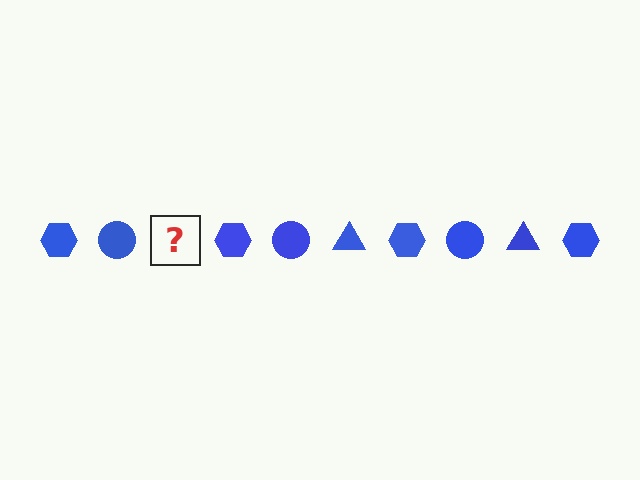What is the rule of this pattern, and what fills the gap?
The rule is that the pattern cycles through hexagon, circle, triangle shapes in blue. The gap should be filled with a blue triangle.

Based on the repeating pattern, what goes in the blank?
The blank should be a blue triangle.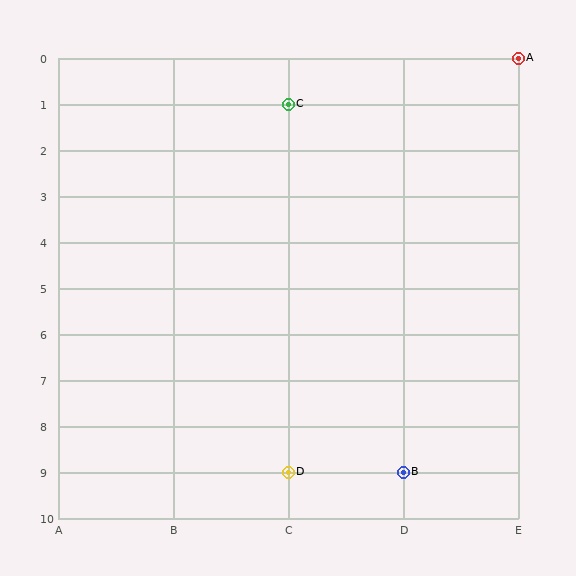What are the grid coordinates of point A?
Point A is at grid coordinates (E, 0).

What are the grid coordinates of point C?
Point C is at grid coordinates (C, 1).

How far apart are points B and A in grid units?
Points B and A are 1 column and 9 rows apart (about 9.1 grid units diagonally).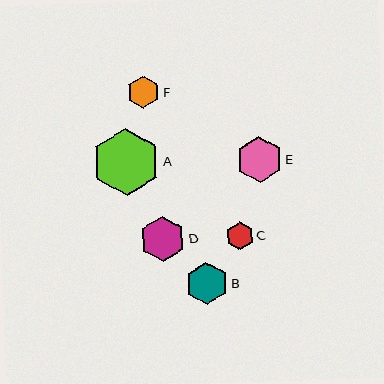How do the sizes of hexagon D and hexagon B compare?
Hexagon D and hexagon B are approximately the same size.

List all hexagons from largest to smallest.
From largest to smallest: A, E, D, B, F, C.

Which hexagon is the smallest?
Hexagon C is the smallest with a size of approximately 27 pixels.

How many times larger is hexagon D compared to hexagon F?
Hexagon D is approximately 1.4 times the size of hexagon F.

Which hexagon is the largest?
Hexagon A is the largest with a size of approximately 68 pixels.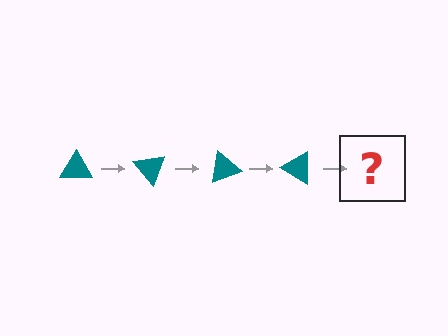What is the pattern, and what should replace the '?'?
The pattern is that the triangle rotates 50 degrees each step. The '?' should be a teal triangle rotated 200 degrees.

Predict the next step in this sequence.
The next step is a teal triangle rotated 200 degrees.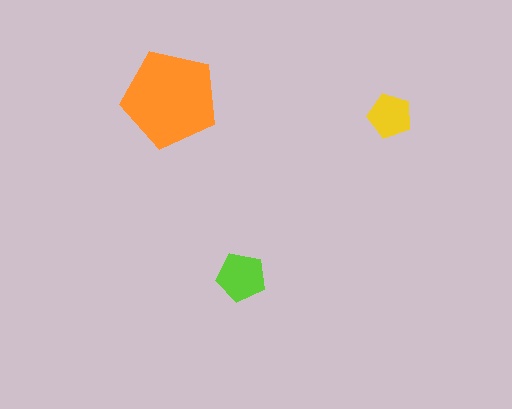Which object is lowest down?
The lime pentagon is bottommost.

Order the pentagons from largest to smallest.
the orange one, the lime one, the yellow one.